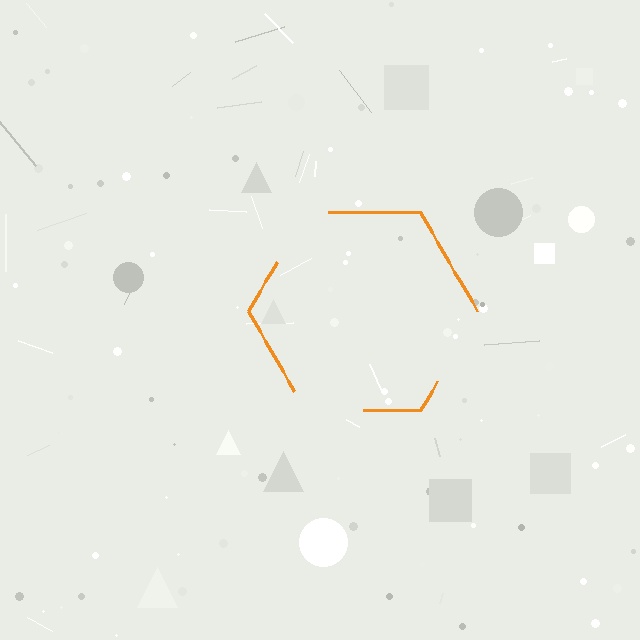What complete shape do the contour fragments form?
The contour fragments form a hexagon.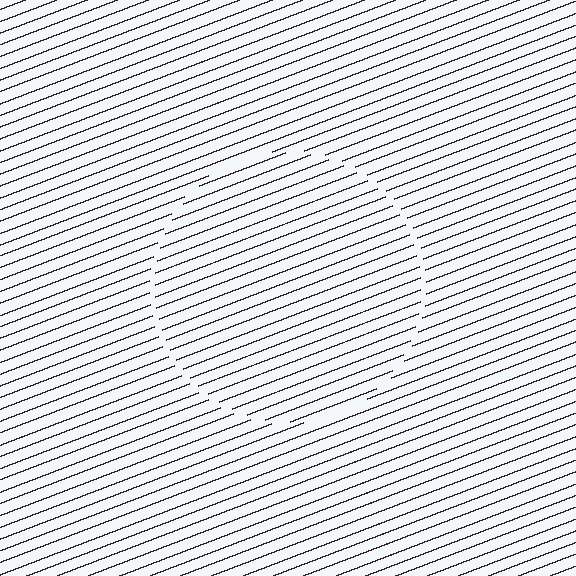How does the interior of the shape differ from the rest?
The interior of the shape contains the same grating, shifted by half a period — the contour is defined by the phase discontinuity where line-ends from the inner and outer gratings abut.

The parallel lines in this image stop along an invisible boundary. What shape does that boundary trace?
An illusory circle. The interior of the shape contains the same grating, shifted by half a period — the contour is defined by the phase discontinuity where line-ends from the inner and outer gratings abut.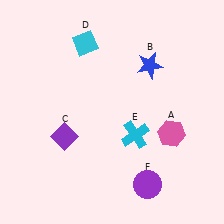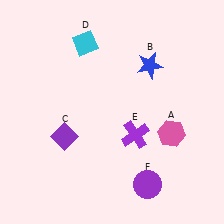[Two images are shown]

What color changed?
The cross (E) changed from cyan in Image 1 to purple in Image 2.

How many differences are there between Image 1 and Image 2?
There is 1 difference between the two images.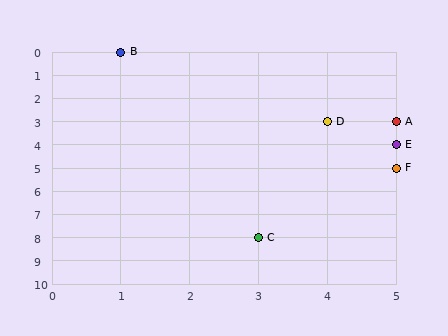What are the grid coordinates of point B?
Point B is at grid coordinates (1, 0).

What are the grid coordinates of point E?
Point E is at grid coordinates (5, 4).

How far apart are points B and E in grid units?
Points B and E are 4 columns and 4 rows apart (about 5.7 grid units diagonally).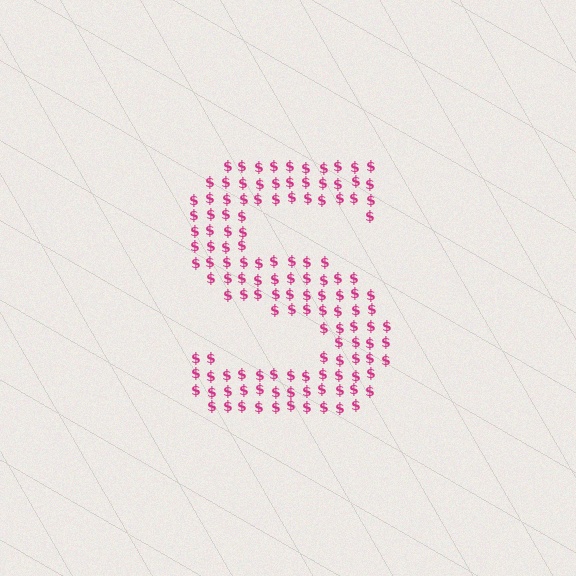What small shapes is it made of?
It is made of small dollar signs.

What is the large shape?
The large shape is the letter S.